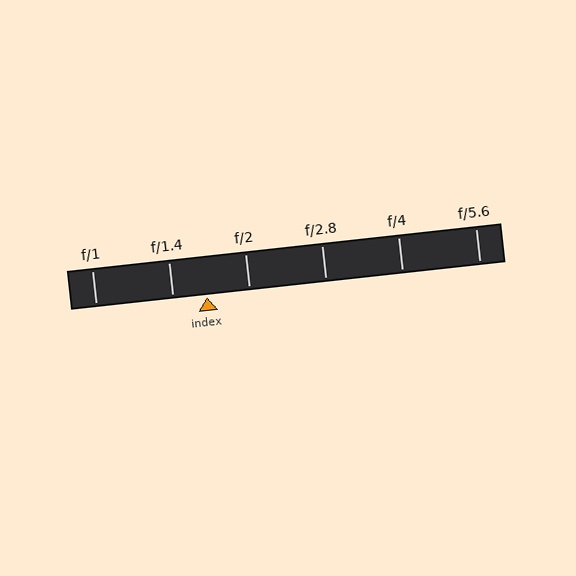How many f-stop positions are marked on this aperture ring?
There are 6 f-stop positions marked.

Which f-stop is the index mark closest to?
The index mark is closest to f/1.4.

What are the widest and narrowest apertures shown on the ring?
The widest aperture shown is f/1 and the narrowest is f/5.6.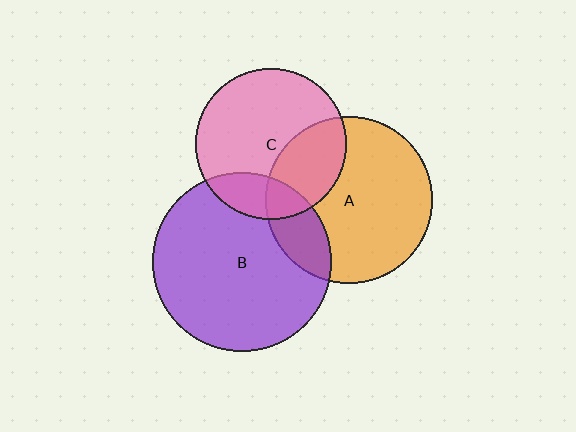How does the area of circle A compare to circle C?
Approximately 1.2 times.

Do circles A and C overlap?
Yes.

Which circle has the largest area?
Circle B (purple).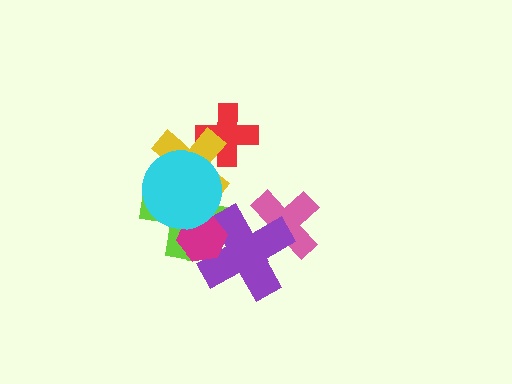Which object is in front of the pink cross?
The purple cross is in front of the pink cross.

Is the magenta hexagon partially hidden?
Yes, it is partially covered by another shape.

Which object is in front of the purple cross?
The magenta hexagon is in front of the purple cross.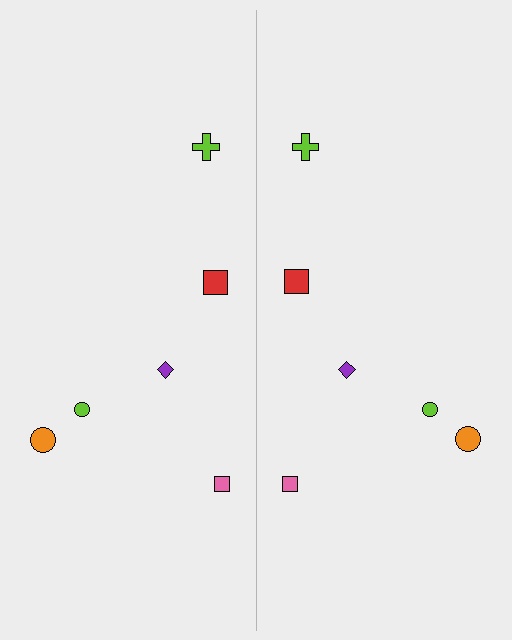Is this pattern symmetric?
Yes, this pattern has bilateral (reflection) symmetry.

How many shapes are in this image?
There are 12 shapes in this image.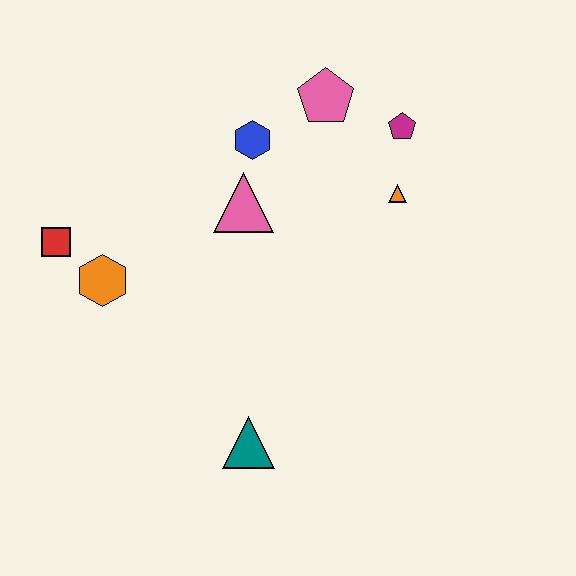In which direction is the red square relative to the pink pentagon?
The red square is to the left of the pink pentagon.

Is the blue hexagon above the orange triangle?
Yes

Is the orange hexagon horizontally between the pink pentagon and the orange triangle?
No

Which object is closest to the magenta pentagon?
The orange triangle is closest to the magenta pentagon.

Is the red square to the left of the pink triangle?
Yes